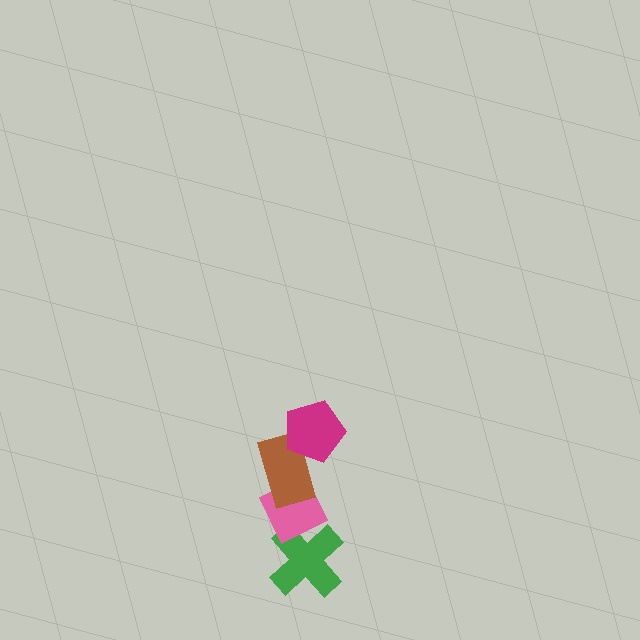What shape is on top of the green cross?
The pink diamond is on top of the green cross.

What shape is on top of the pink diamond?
The brown rectangle is on top of the pink diamond.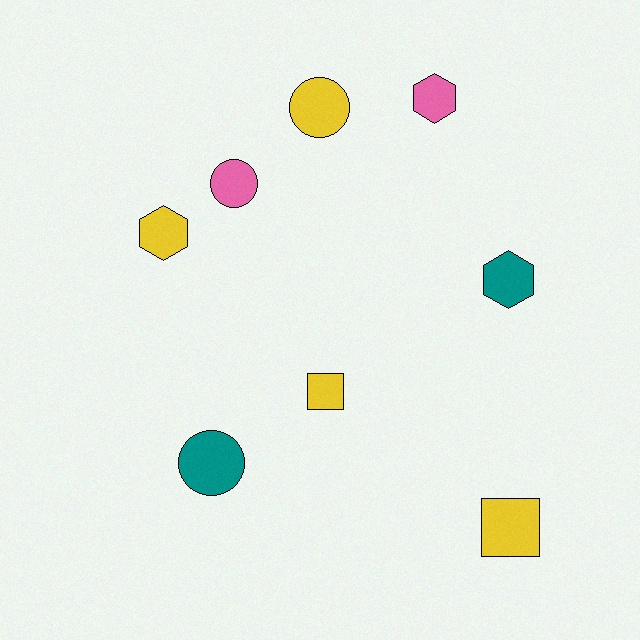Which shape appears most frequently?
Circle, with 3 objects.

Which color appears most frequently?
Yellow, with 4 objects.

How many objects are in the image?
There are 8 objects.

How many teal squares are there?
There are no teal squares.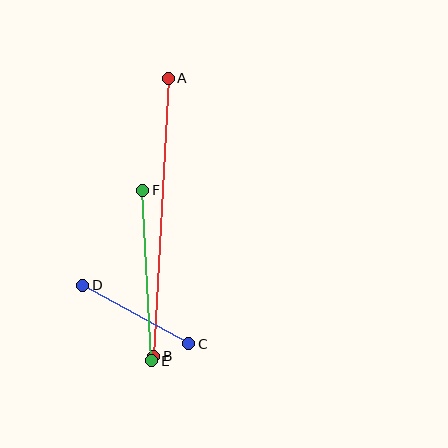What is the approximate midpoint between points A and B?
The midpoint is at approximately (161, 217) pixels.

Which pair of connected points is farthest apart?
Points A and B are farthest apart.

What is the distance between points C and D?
The distance is approximately 121 pixels.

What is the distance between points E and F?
The distance is approximately 171 pixels.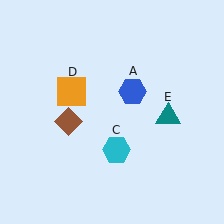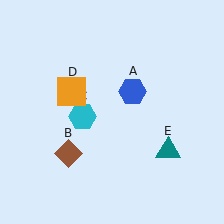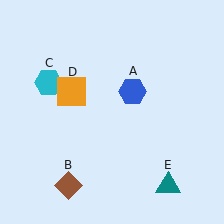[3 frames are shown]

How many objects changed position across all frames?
3 objects changed position: brown diamond (object B), cyan hexagon (object C), teal triangle (object E).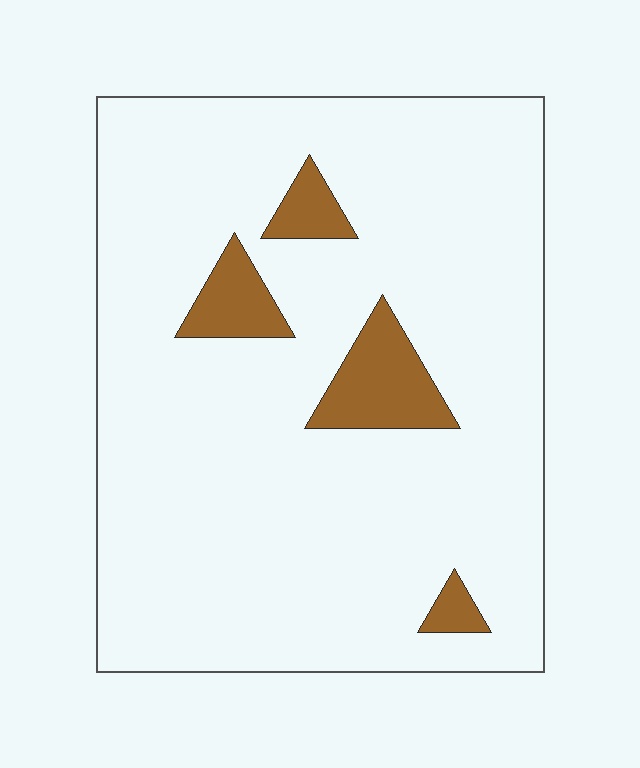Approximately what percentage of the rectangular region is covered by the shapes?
Approximately 10%.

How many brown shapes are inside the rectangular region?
4.